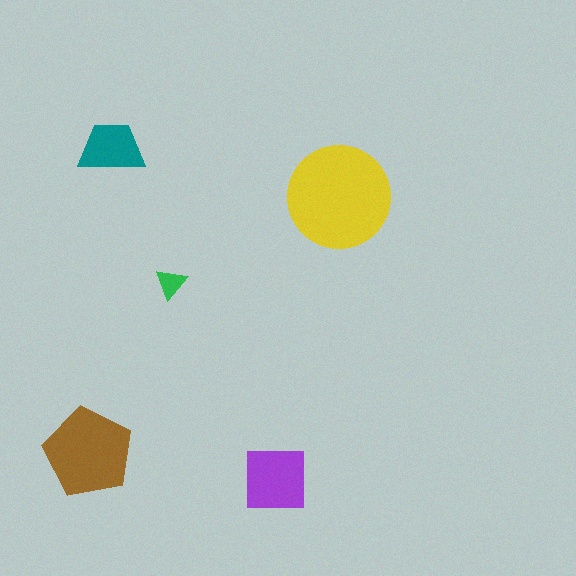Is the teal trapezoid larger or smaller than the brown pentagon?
Smaller.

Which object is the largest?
The yellow circle.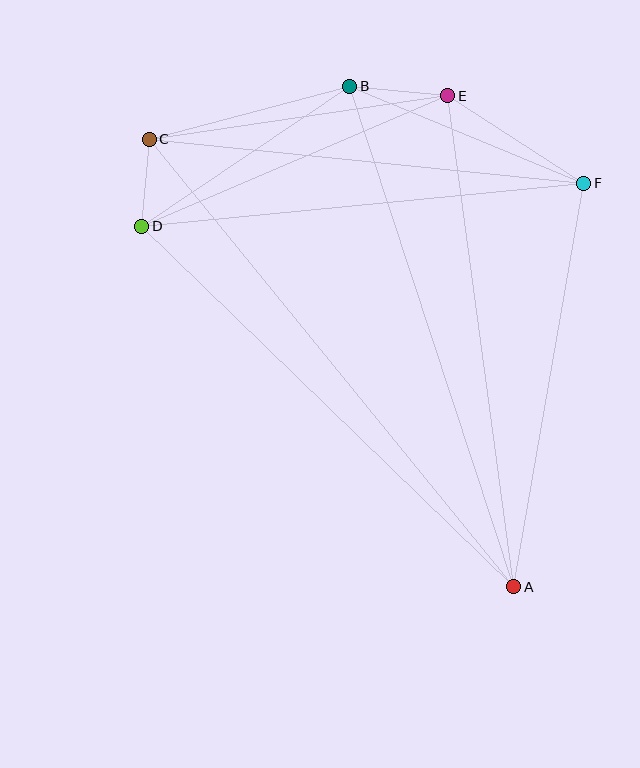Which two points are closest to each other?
Points C and D are closest to each other.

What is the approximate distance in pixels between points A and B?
The distance between A and B is approximately 527 pixels.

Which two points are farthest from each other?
Points A and C are farthest from each other.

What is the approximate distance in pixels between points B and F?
The distance between B and F is approximately 253 pixels.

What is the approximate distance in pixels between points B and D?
The distance between B and D is approximately 251 pixels.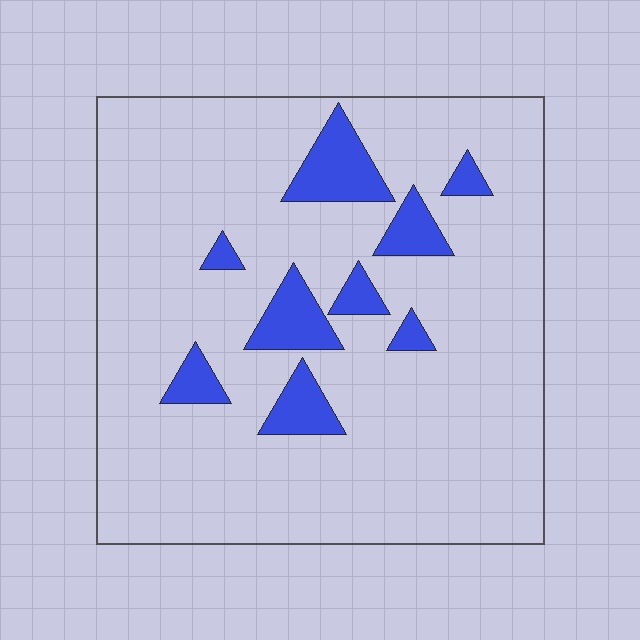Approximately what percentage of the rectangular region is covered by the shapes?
Approximately 10%.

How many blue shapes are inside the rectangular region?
9.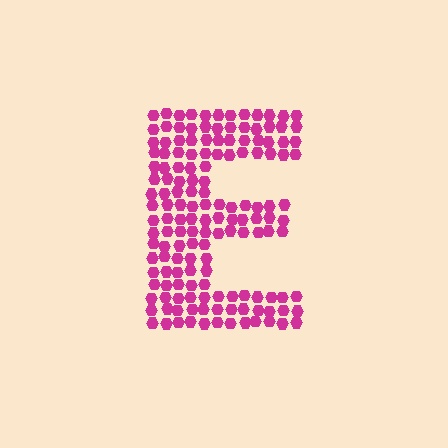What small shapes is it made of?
It is made of small hexagons.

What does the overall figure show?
The overall figure shows the letter E.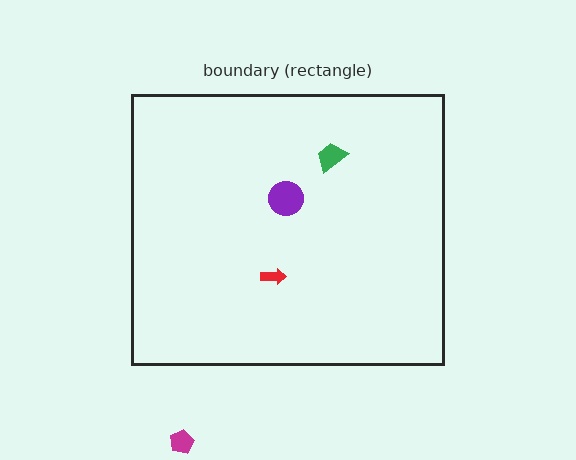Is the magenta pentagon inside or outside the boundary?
Outside.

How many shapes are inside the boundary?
3 inside, 1 outside.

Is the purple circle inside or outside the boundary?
Inside.